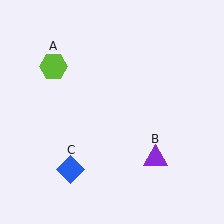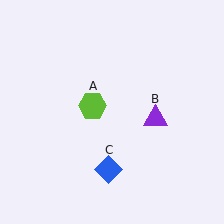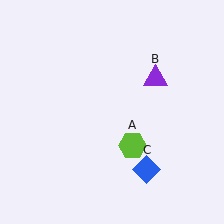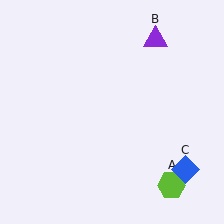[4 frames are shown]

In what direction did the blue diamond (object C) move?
The blue diamond (object C) moved right.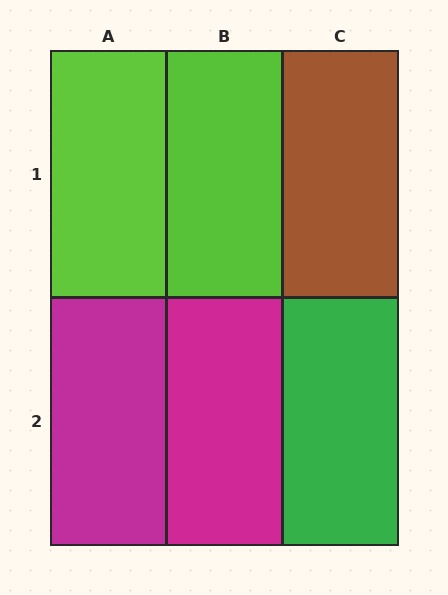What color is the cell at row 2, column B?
Magenta.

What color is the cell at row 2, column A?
Magenta.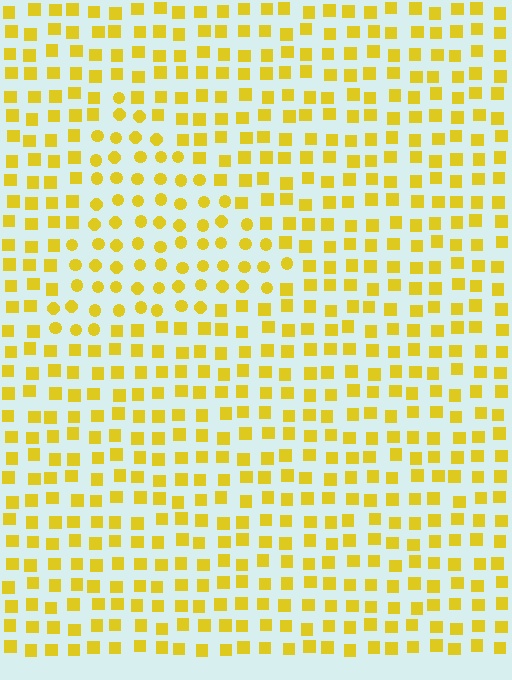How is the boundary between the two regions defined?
The boundary is defined by a change in element shape: circles inside vs. squares outside. All elements share the same color and spacing.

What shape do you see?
I see a triangle.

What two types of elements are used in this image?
The image uses circles inside the triangle region and squares outside it.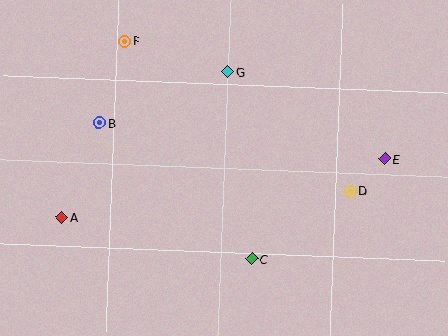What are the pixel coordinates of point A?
Point A is at (62, 218).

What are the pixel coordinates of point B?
Point B is at (99, 123).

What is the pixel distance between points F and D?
The distance between F and D is 271 pixels.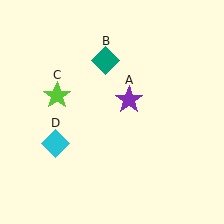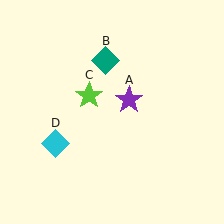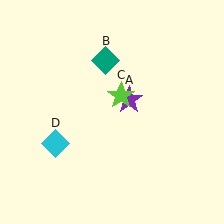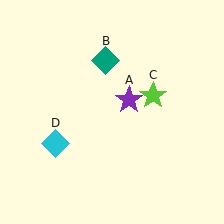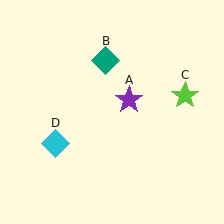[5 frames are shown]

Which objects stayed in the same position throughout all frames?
Purple star (object A) and teal diamond (object B) and cyan diamond (object D) remained stationary.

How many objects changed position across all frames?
1 object changed position: lime star (object C).